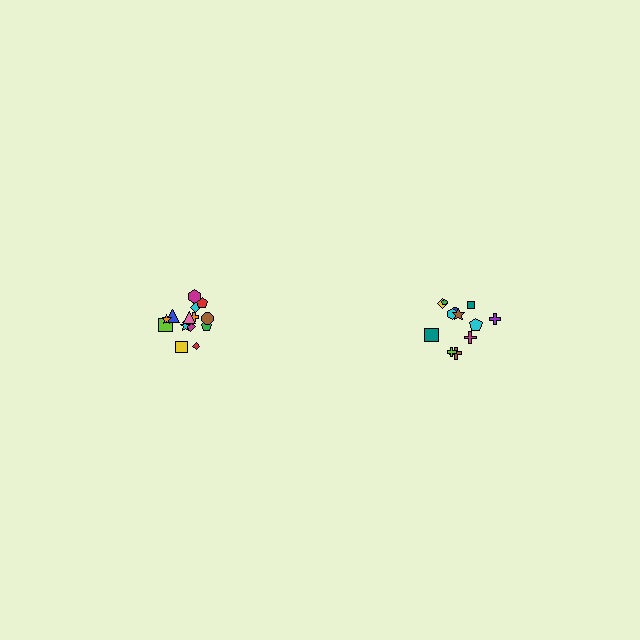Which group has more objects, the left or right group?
The left group.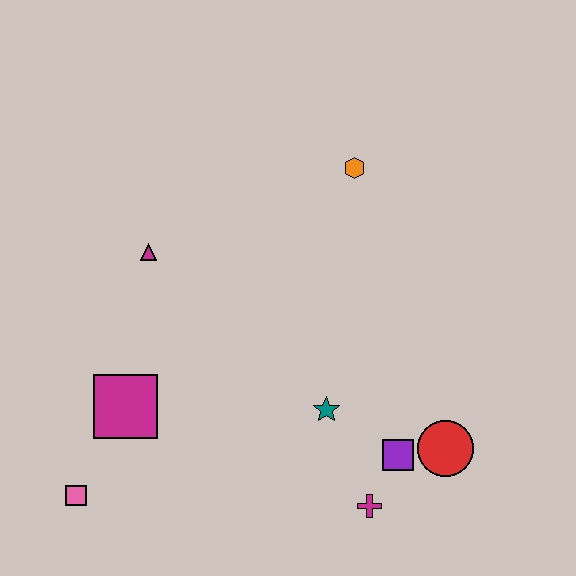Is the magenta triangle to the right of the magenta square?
Yes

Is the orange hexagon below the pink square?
No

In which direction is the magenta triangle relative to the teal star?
The magenta triangle is to the left of the teal star.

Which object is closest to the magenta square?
The pink square is closest to the magenta square.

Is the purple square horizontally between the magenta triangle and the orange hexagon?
No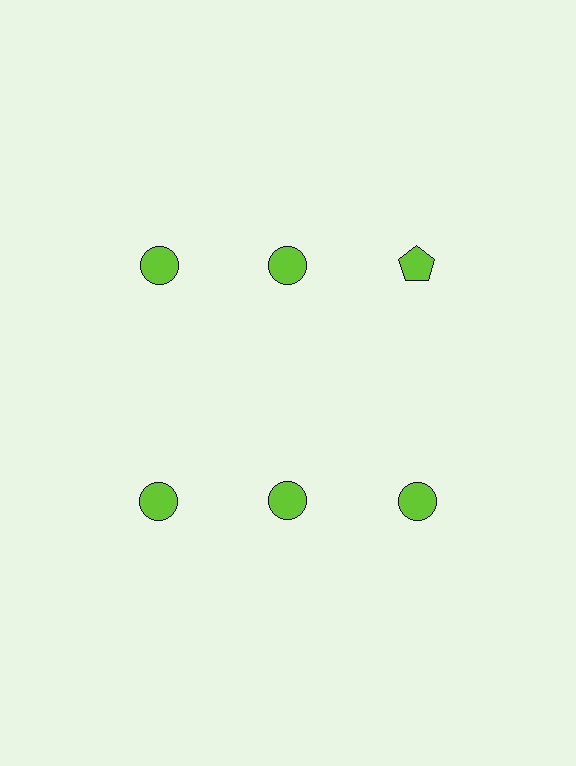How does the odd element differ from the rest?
It has a different shape: pentagon instead of circle.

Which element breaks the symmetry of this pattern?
The lime pentagon in the top row, center column breaks the symmetry. All other shapes are lime circles.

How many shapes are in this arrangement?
There are 6 shapes arranged in a grid pattern.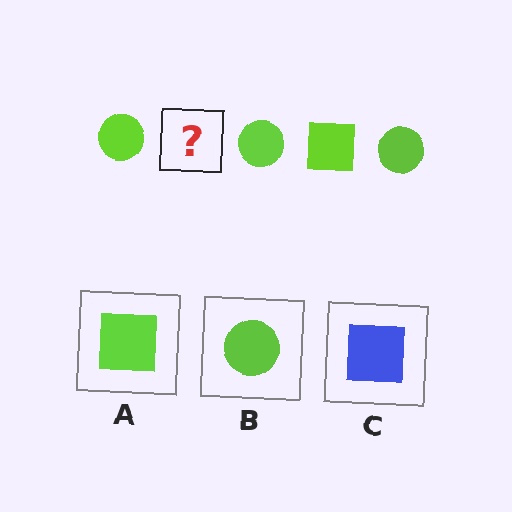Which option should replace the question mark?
Option A.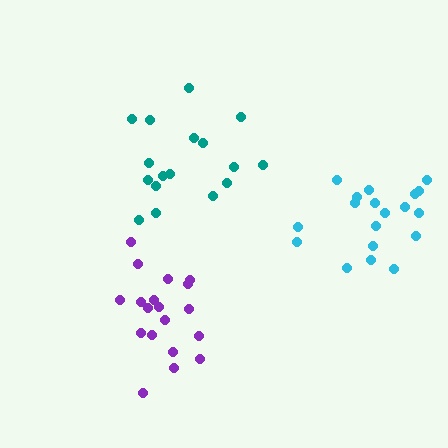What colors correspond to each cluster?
The clusters are colored: teal, cyan, purple.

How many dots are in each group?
Group 1: 17 dots, Group 2: 19 dots, Group 3: 19 dots (55 total).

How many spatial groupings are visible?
There are 3 spatial groupings.